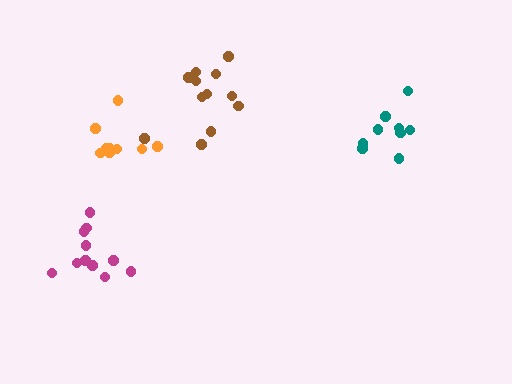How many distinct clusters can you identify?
There are 4 distinct clusters.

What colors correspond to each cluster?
The clusters are colored: brown, orange, magenta, teal.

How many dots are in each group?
Group 1: 12 dots, Group 2: 9 dots, Group 3: 11 dots, Group 4: 9 dots (41 total).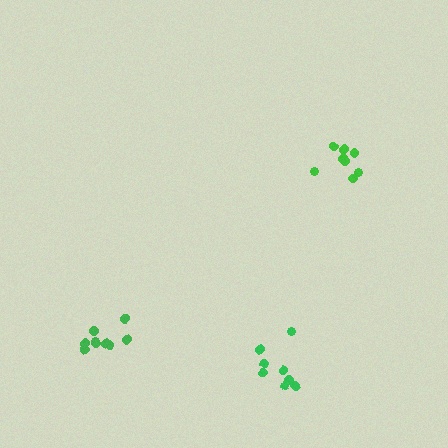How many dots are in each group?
Group 1: 9 dots, Group 2: 8 dots, Group 3: 8 dots (25 total).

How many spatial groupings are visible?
There are 3 spatial groupings.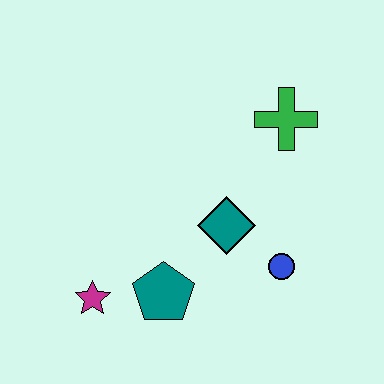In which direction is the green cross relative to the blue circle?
The green cross is above the blue circle.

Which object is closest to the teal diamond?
The blue circle is closest to the teal diamond.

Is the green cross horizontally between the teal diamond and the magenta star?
No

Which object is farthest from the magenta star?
The green cross is farthest from the magenta star.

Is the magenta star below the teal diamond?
Yes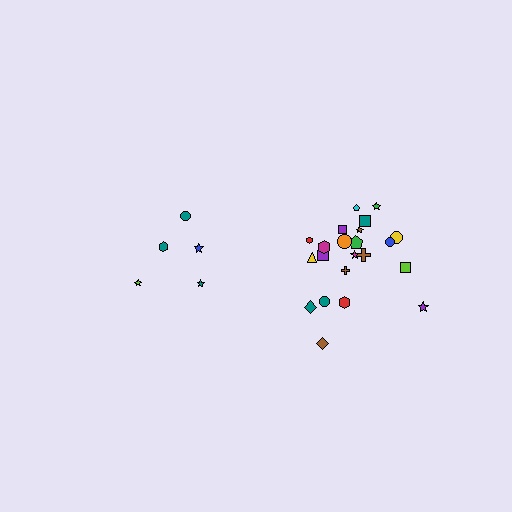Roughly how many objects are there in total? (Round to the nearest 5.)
Roughly 25 objects in total.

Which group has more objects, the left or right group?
The right group.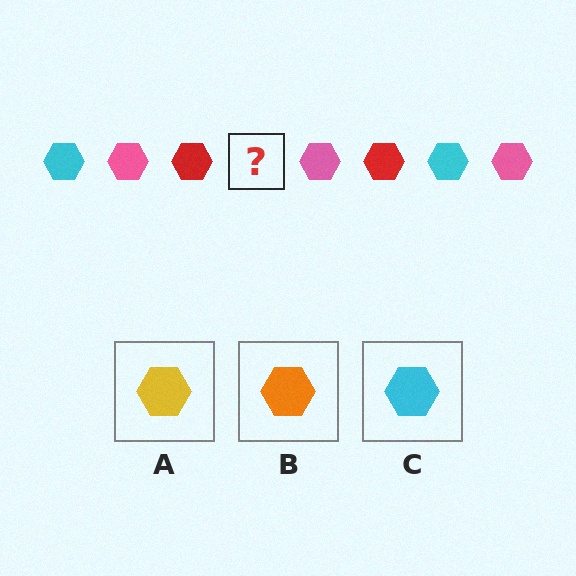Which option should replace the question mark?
Option C.